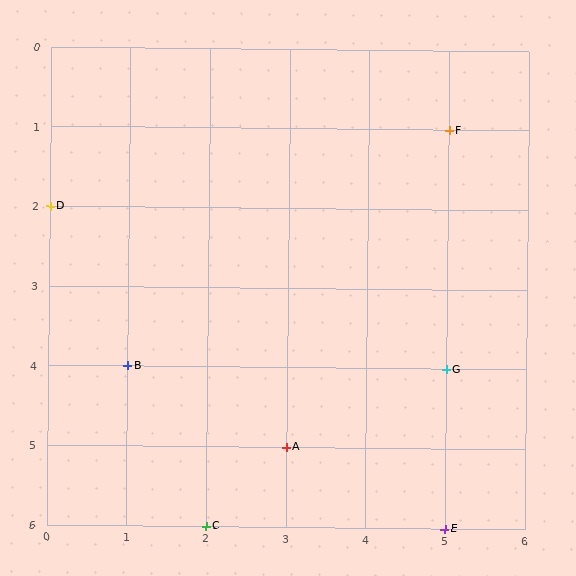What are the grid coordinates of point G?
Point G is at grid coordinates (5, 4).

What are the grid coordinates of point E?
Point E is at grid coordinates (5, 6).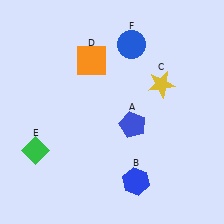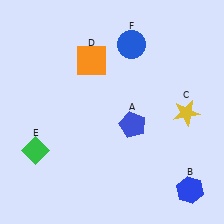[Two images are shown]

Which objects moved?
The objects that moved are: the blue hexagon (B), the yellow star (C).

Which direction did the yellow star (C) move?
The yellow star (C) moved down.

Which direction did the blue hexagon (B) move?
The blue hexagon (B) moved right.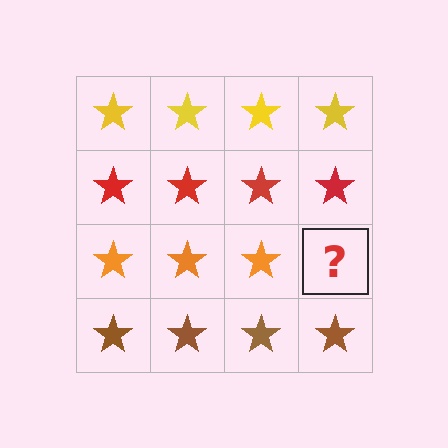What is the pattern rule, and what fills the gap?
The rule is that each row has a consistent color. The gap should be filled with an orange star.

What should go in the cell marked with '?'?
The missing cell should contain an orange star.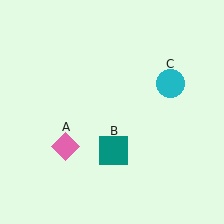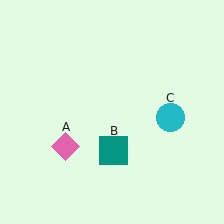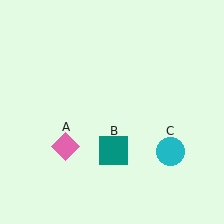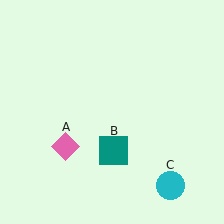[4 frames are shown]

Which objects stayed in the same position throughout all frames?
Pink diamond (object A) and teal square (object B) remained stationary.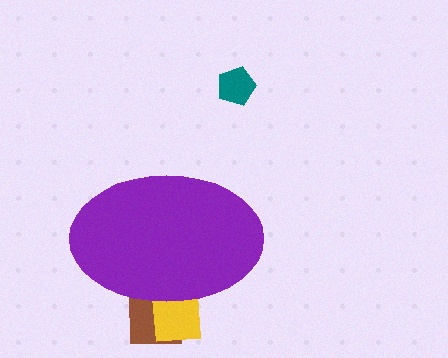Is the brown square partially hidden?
Yes, the brown square is partially hidden behind the purple ellipse.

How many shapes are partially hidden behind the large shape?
2 shapes are partially hidden.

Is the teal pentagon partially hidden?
No, the teal pentagon is fully visible.